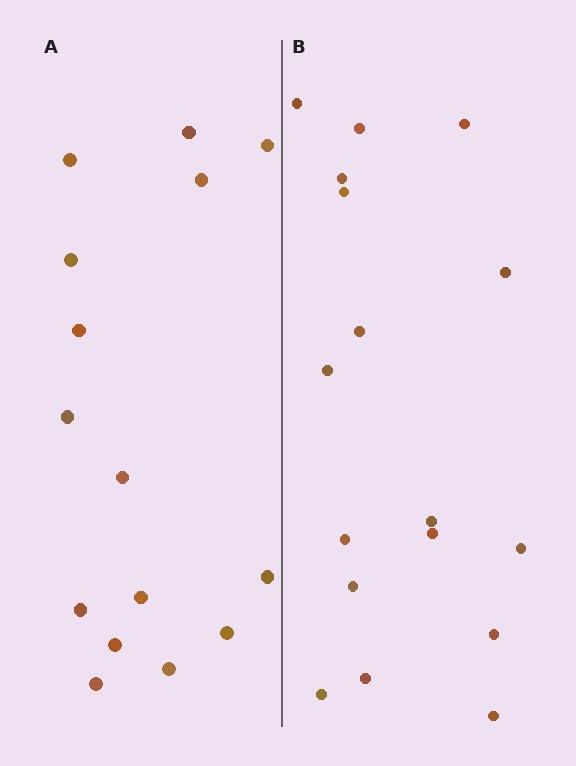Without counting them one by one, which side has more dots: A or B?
Region B (the right region) has more dots.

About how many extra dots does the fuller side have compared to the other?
Region B has just a few more — roughly 2 or 3 more dots than region A.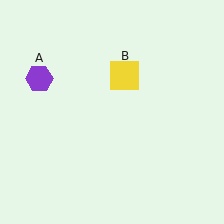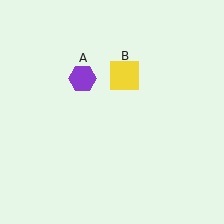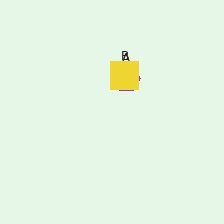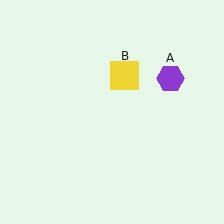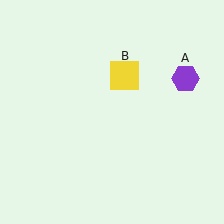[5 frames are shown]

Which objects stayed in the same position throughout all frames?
Yellow square (object B) remained stationary.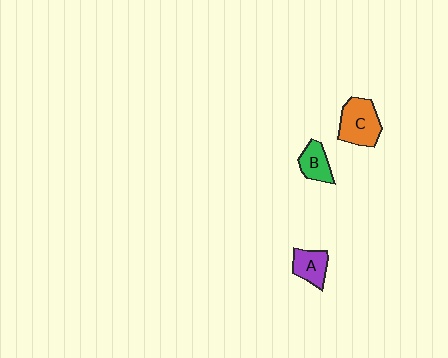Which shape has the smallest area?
Shape B (green).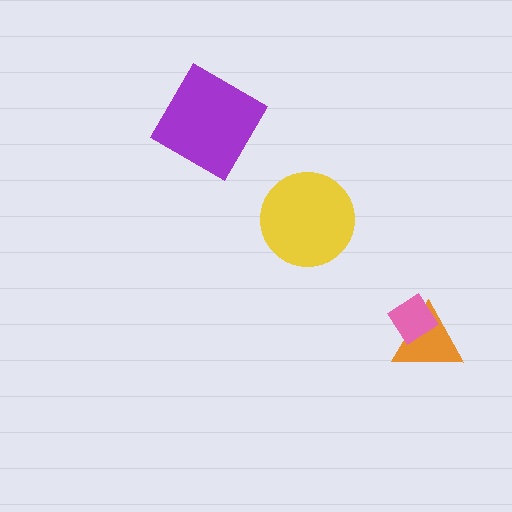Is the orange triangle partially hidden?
Yes, it is partially covered by another shape.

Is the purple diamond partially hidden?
No, no other shape covers it.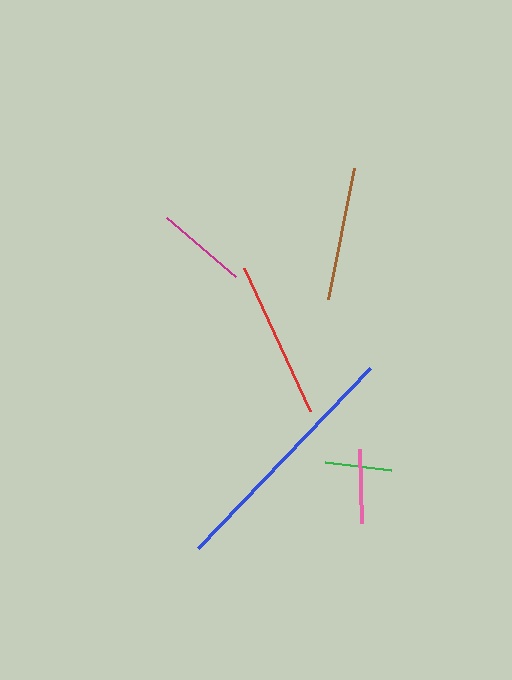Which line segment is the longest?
The blue line is the longest at approximately 249 pixels.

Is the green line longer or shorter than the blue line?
The blue line is longer than the green line.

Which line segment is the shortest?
The green line is the shortest at approximately 66 pixels.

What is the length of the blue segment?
The blue segment is approximately 249 pixels long.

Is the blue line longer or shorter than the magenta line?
The blue line is longer than the magenta line.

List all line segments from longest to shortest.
From longest to shortest: blue, red, brown, magenta, pink, green.